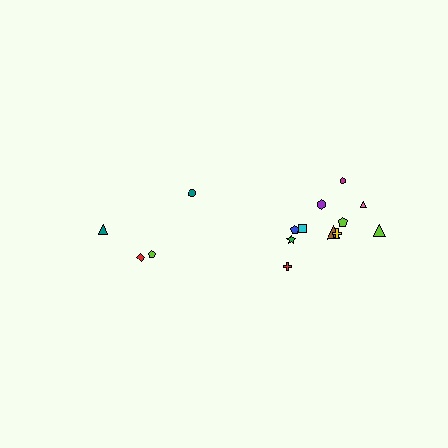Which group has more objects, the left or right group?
The right group.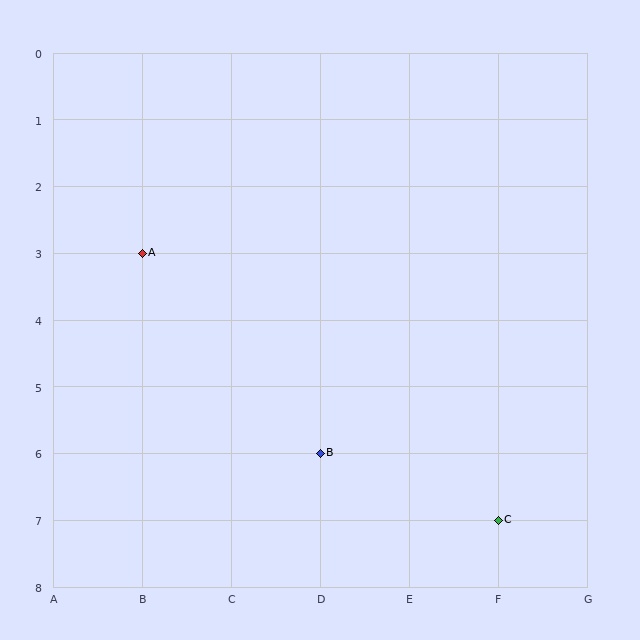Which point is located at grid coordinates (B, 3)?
Point A is at (B, 3).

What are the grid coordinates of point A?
Point A is at grid coordinates (B, 3).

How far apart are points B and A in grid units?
Points B and A are 2 columns and 3 rows apart (about 3.6 grid units diagonally).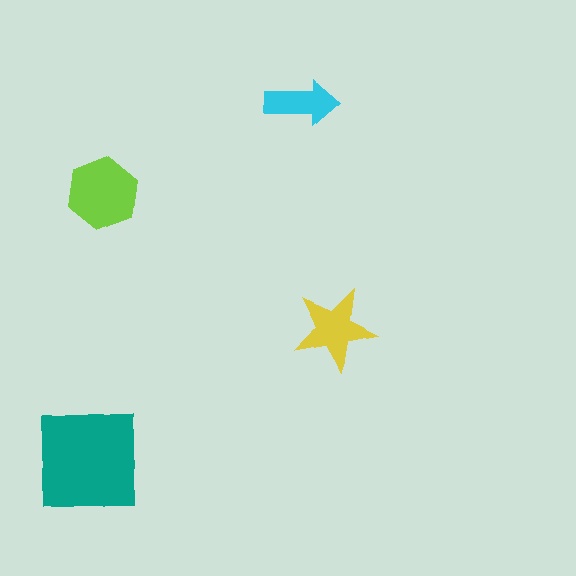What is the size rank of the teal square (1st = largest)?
1st.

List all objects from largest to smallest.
The teal square, the lime hexagon, the yellow star, the cyan arrow.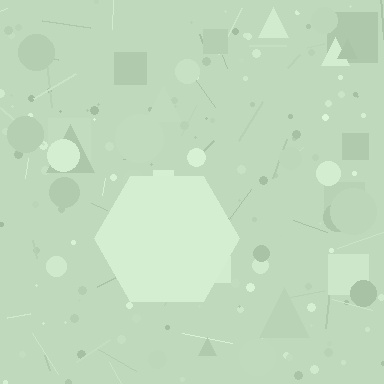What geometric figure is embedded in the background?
A hexagon is embedded in the background.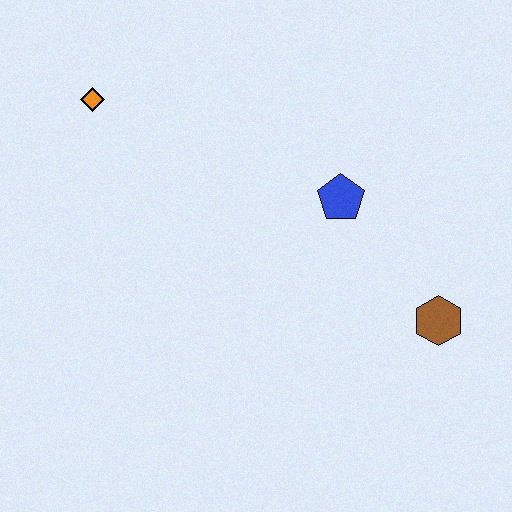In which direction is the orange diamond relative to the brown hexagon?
The orange diamond is to the left of the brown hexagon.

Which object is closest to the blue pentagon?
The brown hexagon is closest to the blue pentagon.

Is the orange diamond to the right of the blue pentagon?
No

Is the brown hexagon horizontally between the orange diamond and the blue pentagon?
No